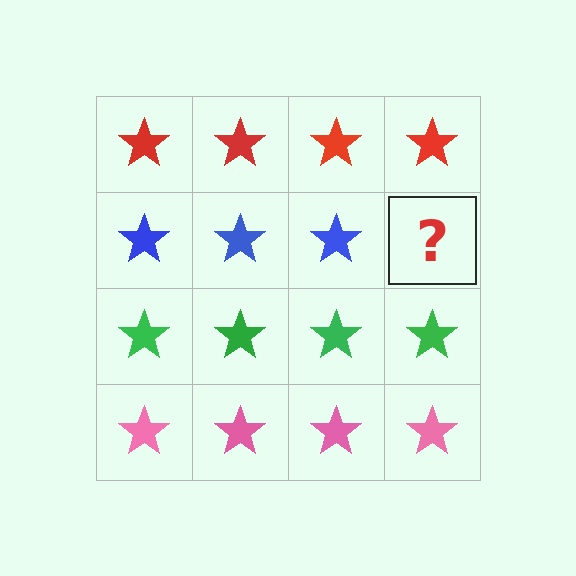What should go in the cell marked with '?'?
The missing cell should contain a blue star.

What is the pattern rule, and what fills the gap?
The rule is that each row has a consistent color. The gap should be filled with a blue star.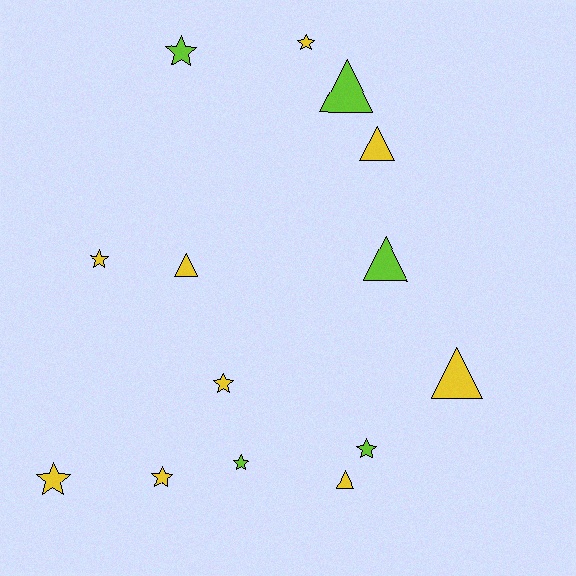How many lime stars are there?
There are 3 lime stars.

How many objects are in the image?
There are 14 objects.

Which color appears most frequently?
Yellow, with 9 objects.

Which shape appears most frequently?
Star, with 8 objects.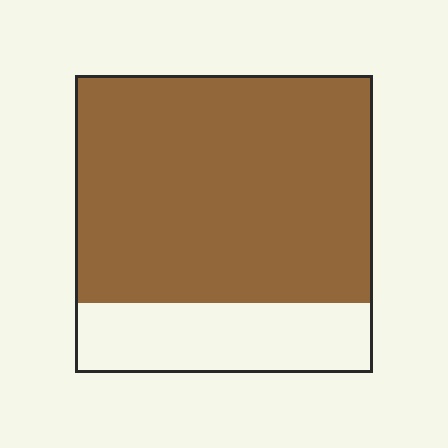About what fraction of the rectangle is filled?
About three quarters (3/4).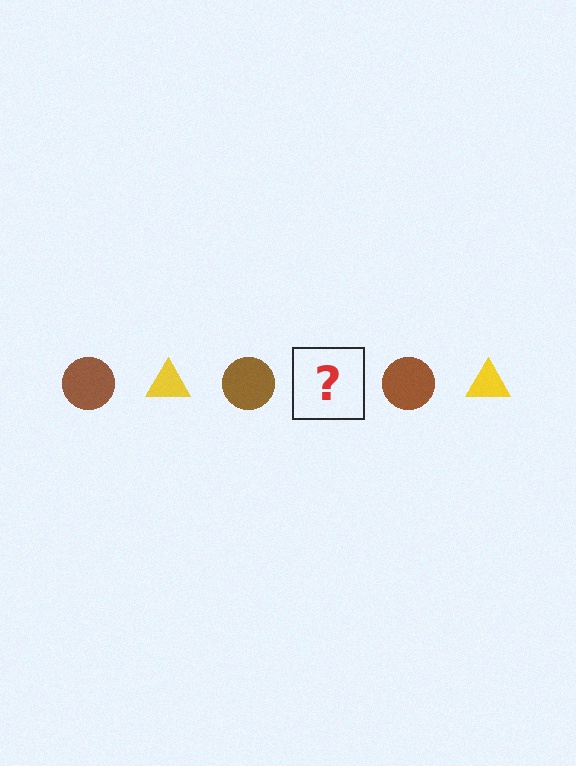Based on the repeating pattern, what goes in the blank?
The blank should be a yellow triangle.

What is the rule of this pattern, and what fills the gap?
The rule is that the pattern alternates between brown circle and yellow triangle. The gap should be filled with a yellow triangle.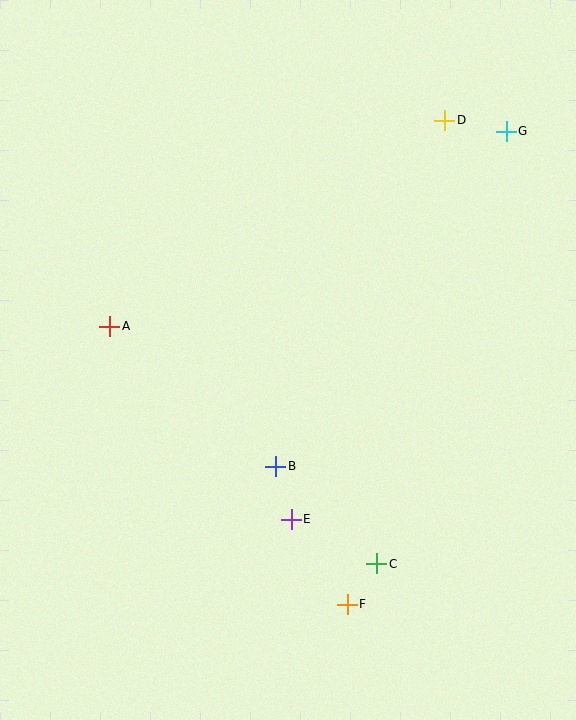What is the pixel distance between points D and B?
The distance between D and B is 385 pixels.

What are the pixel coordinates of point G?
Point G is at (506, 131).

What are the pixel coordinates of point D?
Point D is at (445, 120).